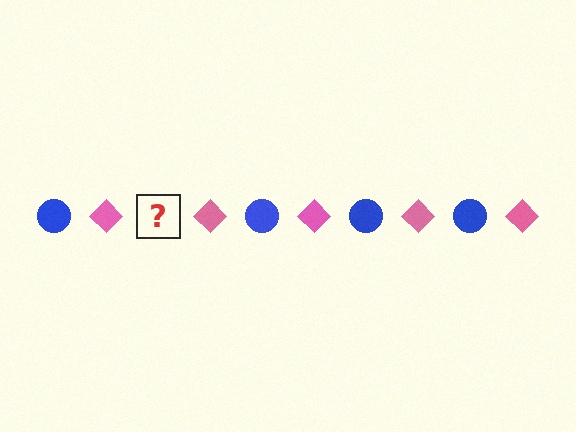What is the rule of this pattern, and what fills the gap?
The rule is that the pattern alternates between blue circle and pink diamond. The gap should be filled with a blue circle.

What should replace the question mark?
The question mark should be replaced with a blue circle.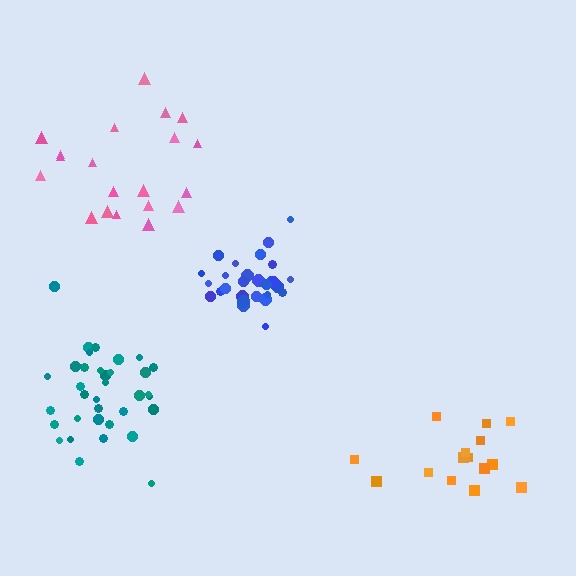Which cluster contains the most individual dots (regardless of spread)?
Teal (35).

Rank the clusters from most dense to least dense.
blue, teal, orange, pink.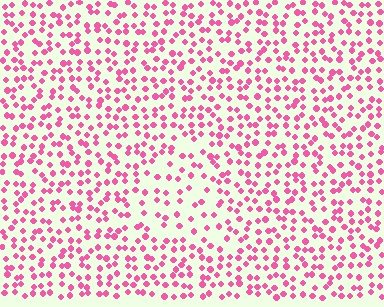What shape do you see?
I see a triangle.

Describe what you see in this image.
The image contains small pink elements arranged at two different densities. A triangle-shaped region is visible where the elements are less densely packed than the surrounding area.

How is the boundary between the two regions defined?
The boundary is defined by a change in element density (approximately 1.7x ratio). All elements are the same color, size, and shape.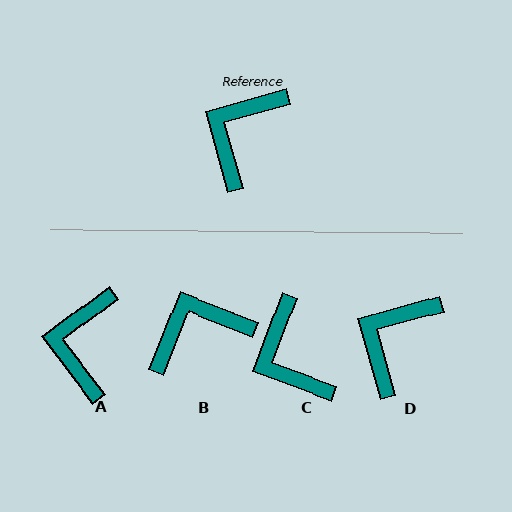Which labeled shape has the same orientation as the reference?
D.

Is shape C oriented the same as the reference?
No, it is off by about 54 degrees.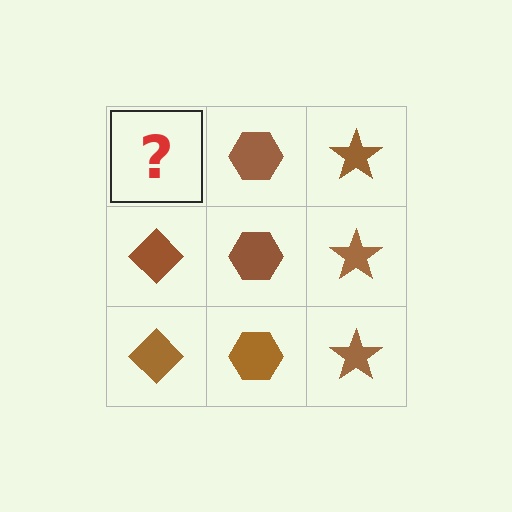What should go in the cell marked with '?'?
The missing cell should contain a brown diamond.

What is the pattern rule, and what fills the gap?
The rule is that each column has a consistent shape. The gap should be filled with a brown diamond.